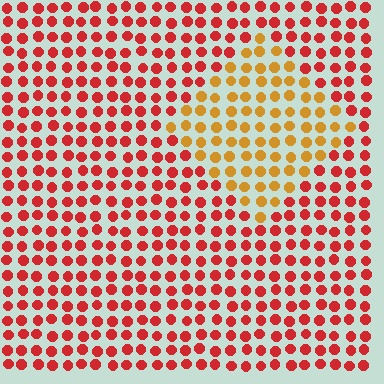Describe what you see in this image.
The image is filled with small red elements in a uniform arrangement. A diamond-shaped region is visible where the elements are tinted to a slightly different hue, forming a subtle color boundary.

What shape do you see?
I see a diamond.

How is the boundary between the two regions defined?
The boundary is defined purely by a slight shift in hue (about 41 degrees). Spacing, size, and orientation are identical on both sides.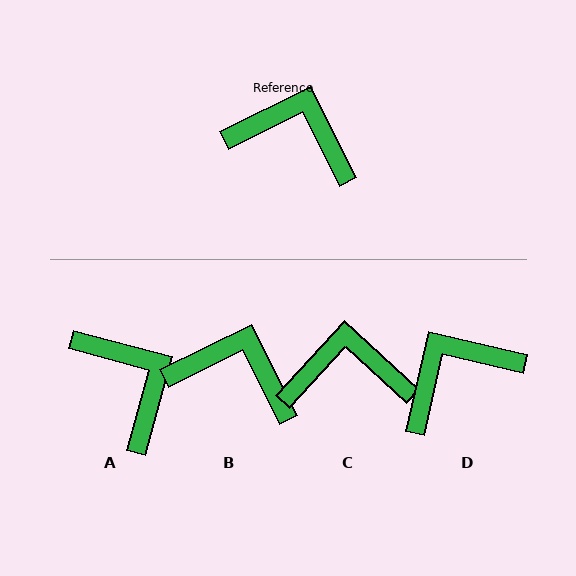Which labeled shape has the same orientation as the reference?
B.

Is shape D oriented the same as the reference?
No, it is off by about 50 degrees.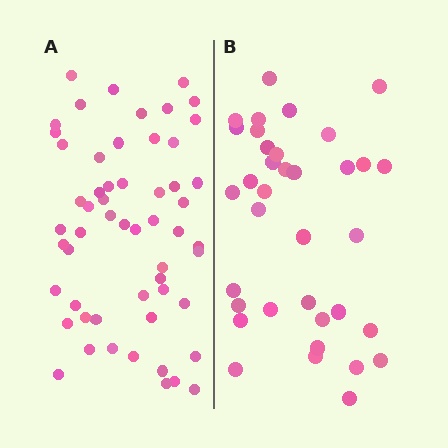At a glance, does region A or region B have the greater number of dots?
Region A (the left region) has more dots.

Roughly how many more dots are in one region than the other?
Region A has approximately 20 more dots than region B.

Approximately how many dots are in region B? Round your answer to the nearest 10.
About 40 dots. (The exact count is 36, which rounds to 40.)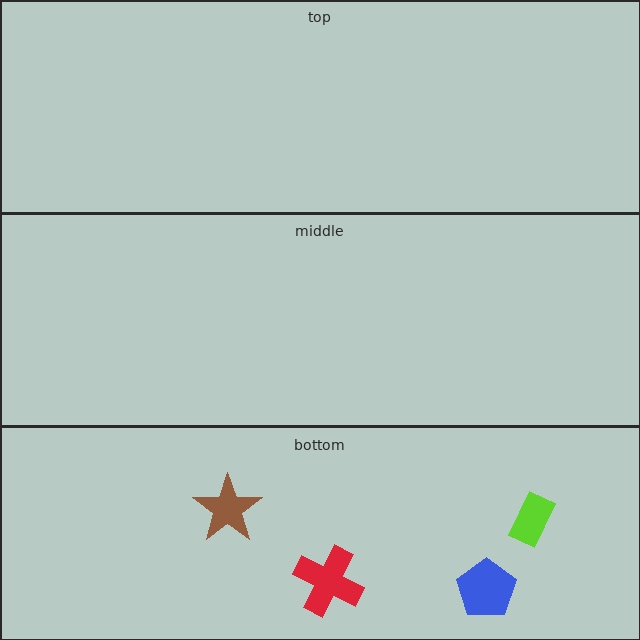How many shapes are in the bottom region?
4.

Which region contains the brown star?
The bottom region.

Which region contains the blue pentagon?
The bottom region.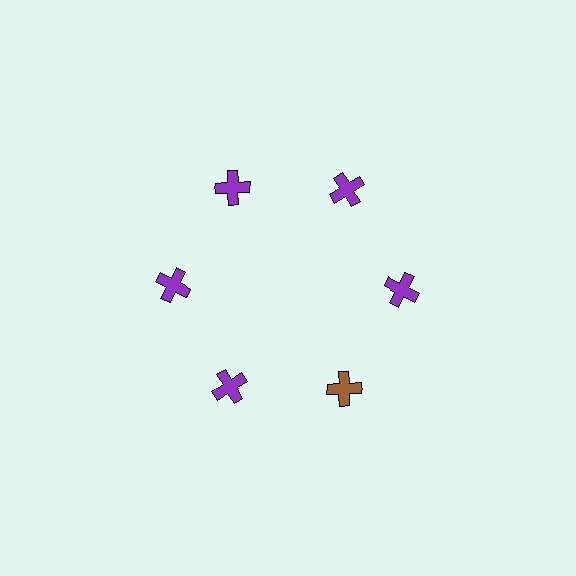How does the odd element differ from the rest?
It has a different color: brown instead of purple.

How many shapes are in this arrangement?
There are 6 shapes arranged in a ring pattern.